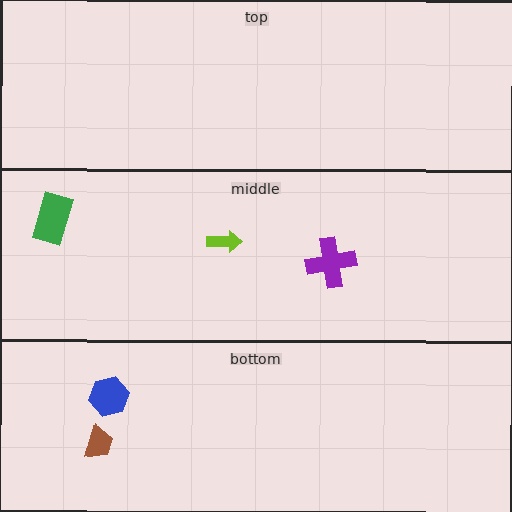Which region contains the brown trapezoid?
The bottom region.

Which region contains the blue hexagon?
The bottom region.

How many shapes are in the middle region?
3.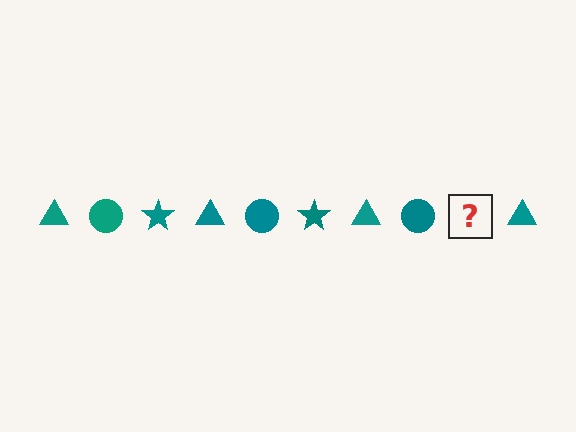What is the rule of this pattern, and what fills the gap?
The rule is that the pattern cycles through triangle, circle, star shapes in teal. The gap should be filled with a teal star.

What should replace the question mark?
The question mark should be replaced with a teal star.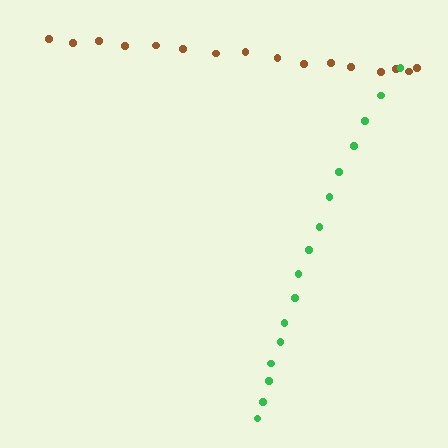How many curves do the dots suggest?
There are 2 distinct paths.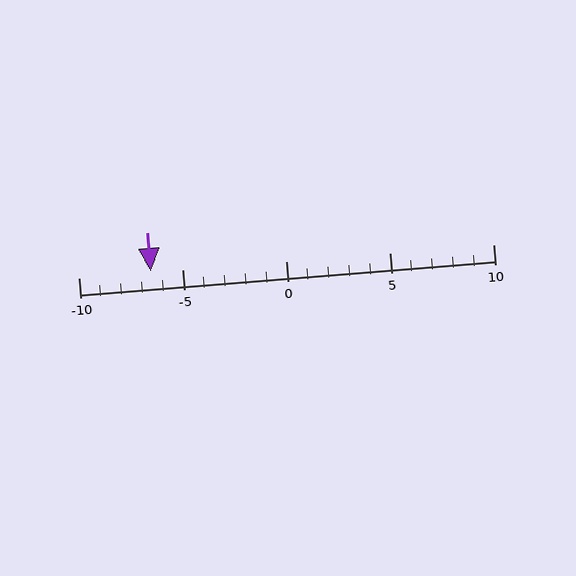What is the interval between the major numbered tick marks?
The major tick marks are spaced 5 units apart.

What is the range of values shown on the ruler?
The ruler shows values from -10 to 10.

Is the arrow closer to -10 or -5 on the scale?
The arrow is closer to -5.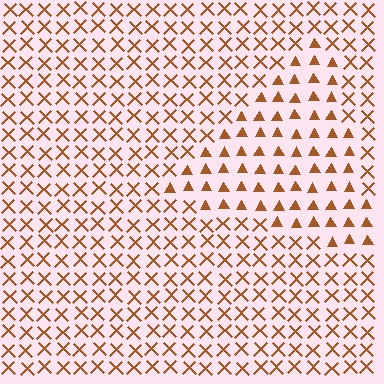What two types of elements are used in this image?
The image uses triangles inside the triangle region and X marks outside it.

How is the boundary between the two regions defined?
The boundary is defined by a change in element shape: triangles inside vs. X marks outside. All elements share the same color and spacing.